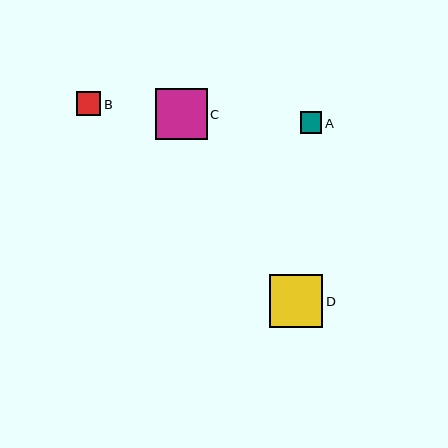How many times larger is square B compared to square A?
Square B is approximately 1.1 times the size of square A.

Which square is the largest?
Square D is the largest with a size of approximately 53 pixels.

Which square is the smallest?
Square A is the smallest with a size of approximately 22 pixels.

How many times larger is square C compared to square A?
Square C is approximately 2.4 times the size of square A.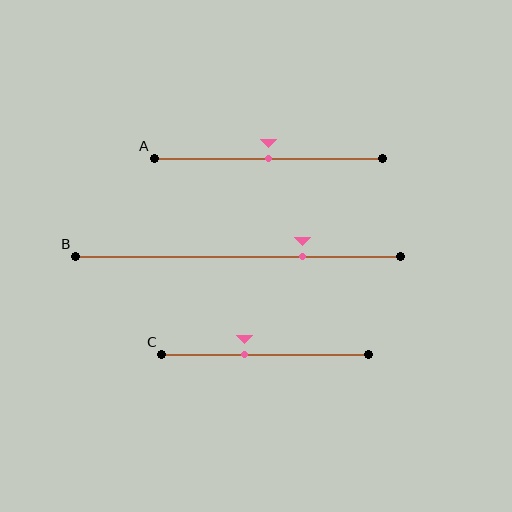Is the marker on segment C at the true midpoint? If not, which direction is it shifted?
No, the marker on segment C is shifted to the left by about 10% of the segment length.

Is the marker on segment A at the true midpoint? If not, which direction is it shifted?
Yes, the marker on segment A is at the true midpoint.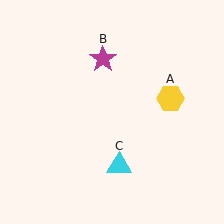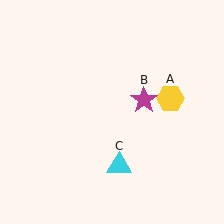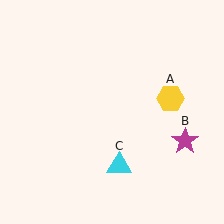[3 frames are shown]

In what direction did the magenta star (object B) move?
The magenta star (object B) moved down and to the right.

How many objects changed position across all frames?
1 object changed position: magenta star (object B).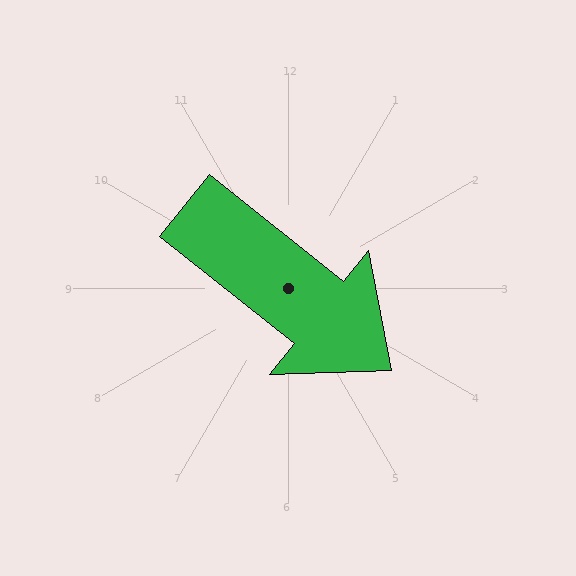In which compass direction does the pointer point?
Southeast.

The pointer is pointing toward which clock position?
Roughly 4 o'clock.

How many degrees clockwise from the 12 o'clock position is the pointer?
Approximately 129 degrees.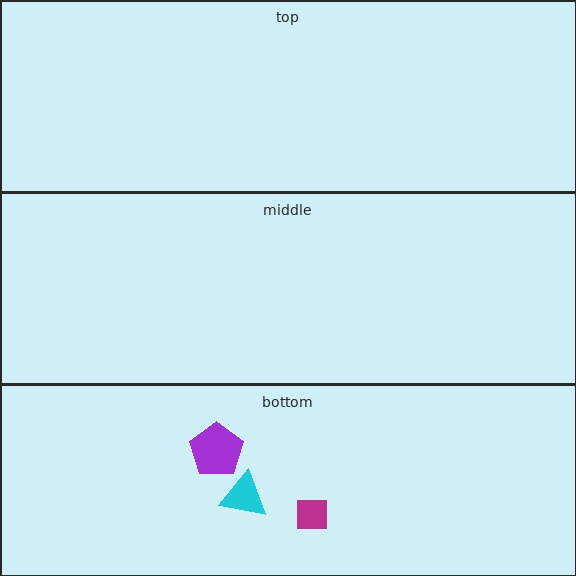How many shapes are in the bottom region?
3.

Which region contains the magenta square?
The bottom region.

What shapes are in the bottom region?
The magenta square, the cyan triangle, the purple pentagon.